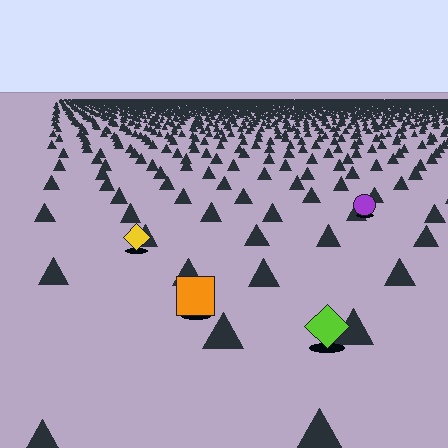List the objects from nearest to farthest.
From nearest to farthest: the lime diamond, the orange square, the yellow diamond, the purple circle.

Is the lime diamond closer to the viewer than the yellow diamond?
Yes. The lime diamond is closer — you can tell from the texture gradient: the ground texture is coarser near it.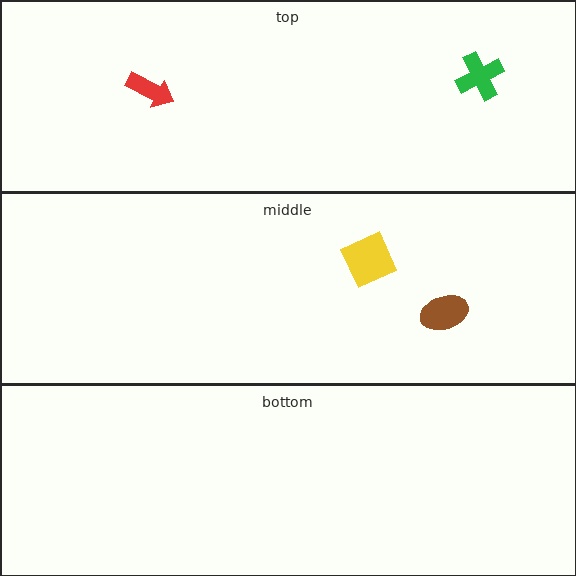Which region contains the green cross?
The top region.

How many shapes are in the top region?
2.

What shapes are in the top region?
The red arrow, the green cross.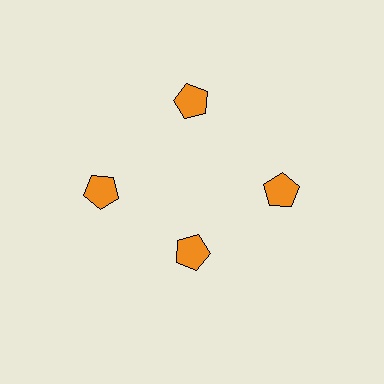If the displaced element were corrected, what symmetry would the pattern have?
It would have 4-fold rotational symmetry — the pattern would map onto itself every 90 degrees.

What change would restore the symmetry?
The symmetry would be restored by moving it outward, back onto the ring so that all 4 pentagons sit at equal angles and equal distance from the center.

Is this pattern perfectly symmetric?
No. The 4 orange pentagons are arranged in a ring, but one element near the 6 o'clock position is pulled inward toward the center, breaking the 4-fold rotational symmetry.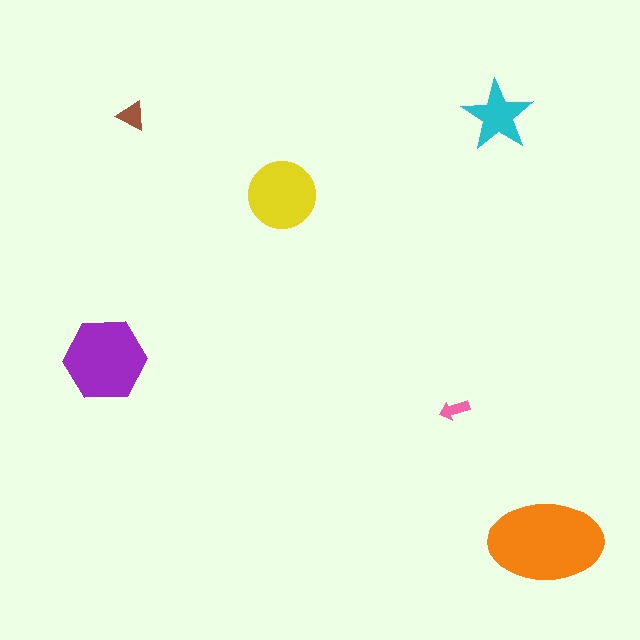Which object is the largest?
The orange ellipse.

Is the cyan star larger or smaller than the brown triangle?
Larger.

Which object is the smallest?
The pink arrow.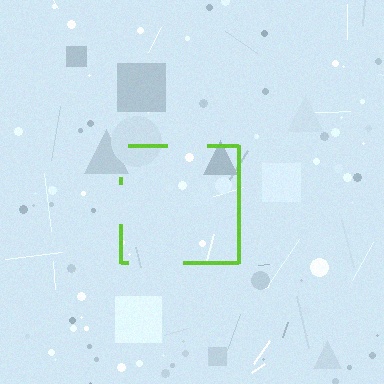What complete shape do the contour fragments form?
The contour fragments form a square.